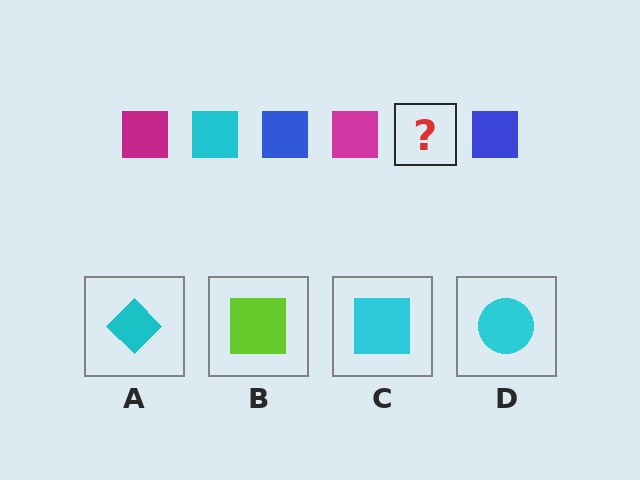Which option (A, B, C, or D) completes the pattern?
C.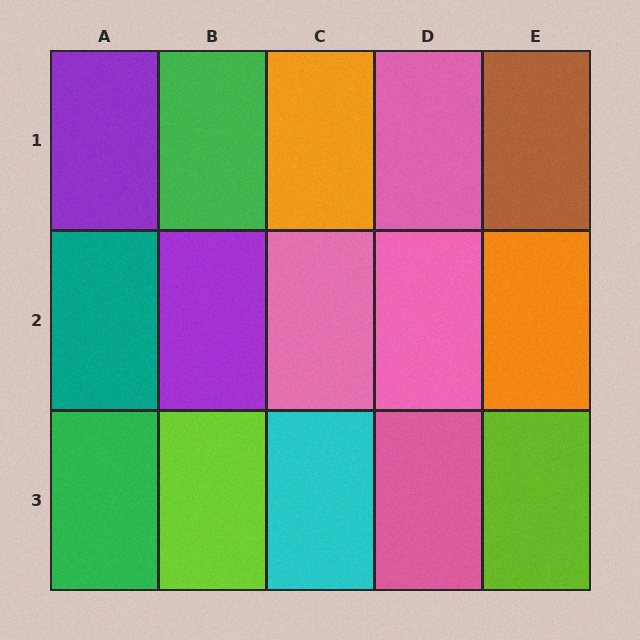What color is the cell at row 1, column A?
Purple.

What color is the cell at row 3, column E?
Lime.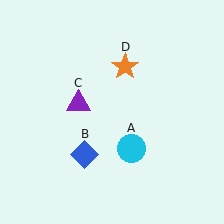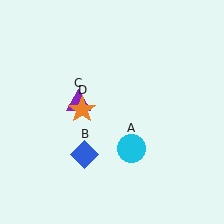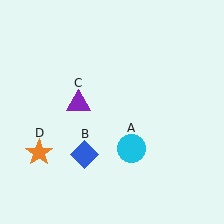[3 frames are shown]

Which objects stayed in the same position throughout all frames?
Cyan circle (object A) and blue diamond (object B) and purple triangle (object C) remained stationary.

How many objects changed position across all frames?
1 object changed position: orange star (object D).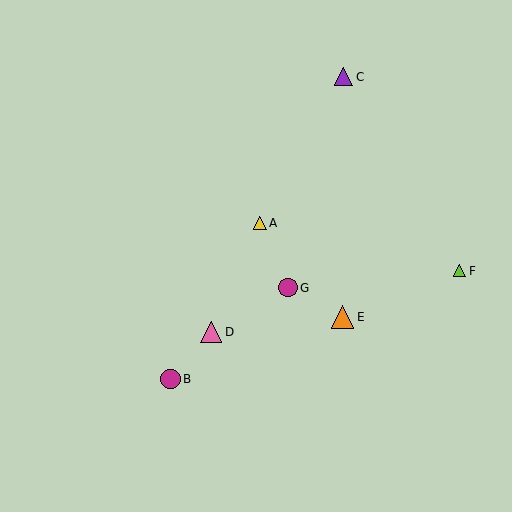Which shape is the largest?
The orange triangle (labeled E) is the largest.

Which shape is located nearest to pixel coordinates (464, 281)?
The lime triangle (labeled F) at (460, 271) is nearest to that location.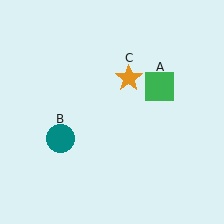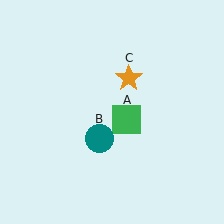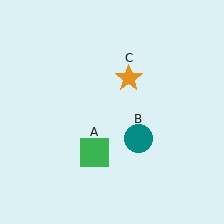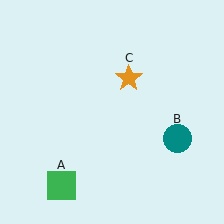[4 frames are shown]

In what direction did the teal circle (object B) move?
The teal circle (object B) moved right.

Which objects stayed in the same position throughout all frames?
Orange star (object C) remained stationary.